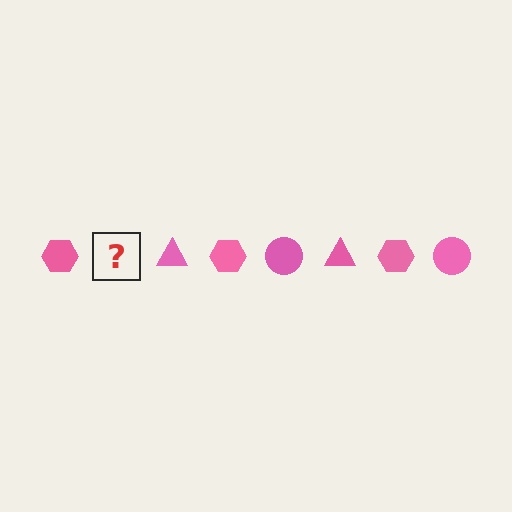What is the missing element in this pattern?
The missing element is a pink circle.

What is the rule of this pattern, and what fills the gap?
The rule is that the pattern cycles through hexagon, circle, triangle shapes in pink. The gap should be filled with a pink circle.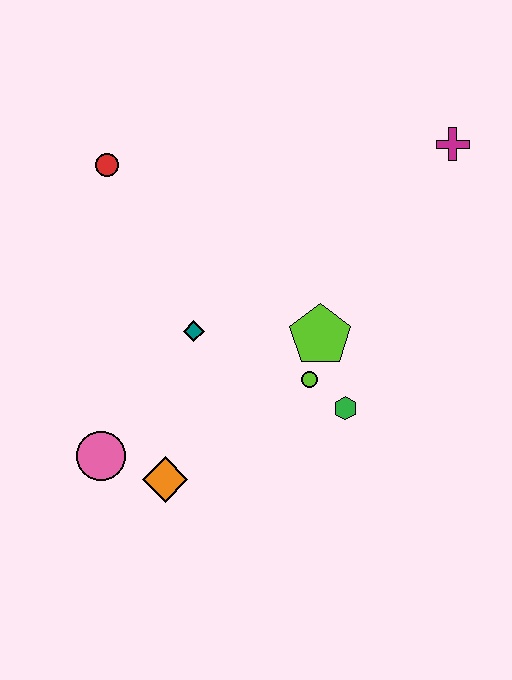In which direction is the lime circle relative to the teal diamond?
The lime circle is to the right of the teal diamond.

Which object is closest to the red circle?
The teal diamond is closest to the red circle.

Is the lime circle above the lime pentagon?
No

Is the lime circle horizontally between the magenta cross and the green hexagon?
No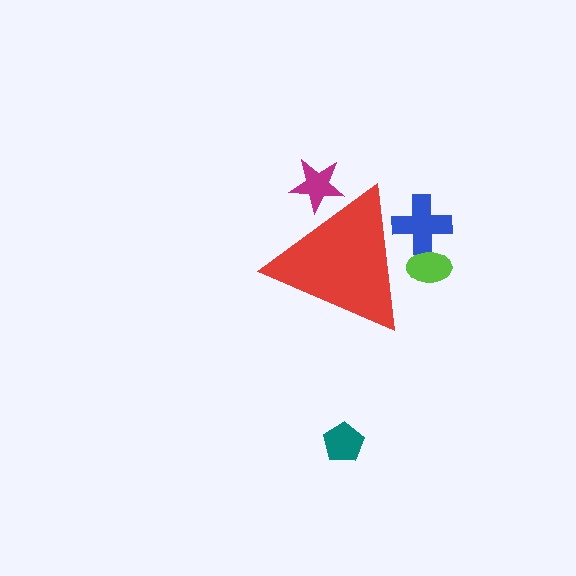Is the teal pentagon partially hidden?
No, the teal pentagon is fully visible.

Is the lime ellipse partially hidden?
Yes, the lime ellipse is partially hidden behind the red triangle.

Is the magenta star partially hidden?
Yes, the magenta star is partially hidden behind the red triangle.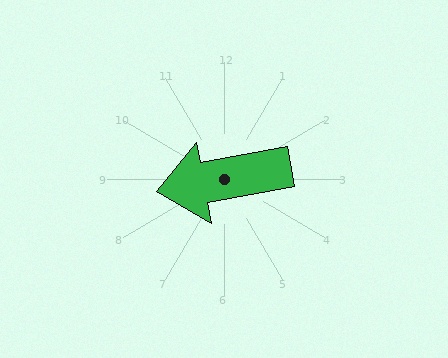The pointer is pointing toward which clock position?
Roughly 9 o'clock.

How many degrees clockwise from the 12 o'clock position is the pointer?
Approximately 260 degrees.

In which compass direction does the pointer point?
West.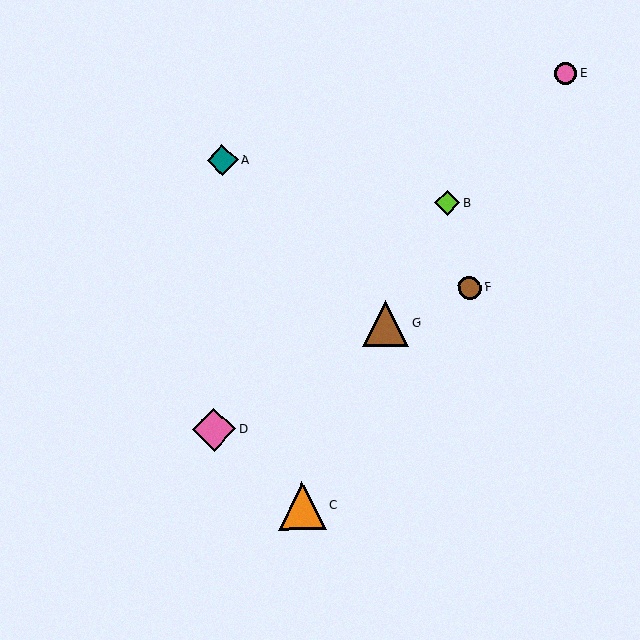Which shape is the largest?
The orange triangle (labeled C) is the largest.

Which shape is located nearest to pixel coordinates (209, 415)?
The pink diamond (labeled D) at (214, 429) is nearest to that location.